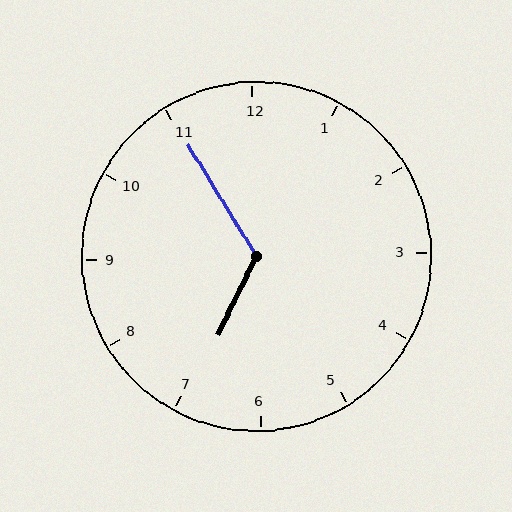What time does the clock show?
6:55.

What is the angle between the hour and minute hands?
Approximately 122 degrees.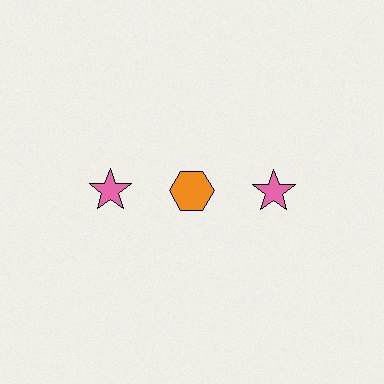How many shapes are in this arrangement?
There are 3 shapes arranged in a grid pattern.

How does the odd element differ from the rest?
It differs in both color (orange instead of pink) and shape (hexagon instead of star).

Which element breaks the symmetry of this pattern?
The orange hexagon in the top row, second from left column breaks the symmetry. All other shapes are pink stars.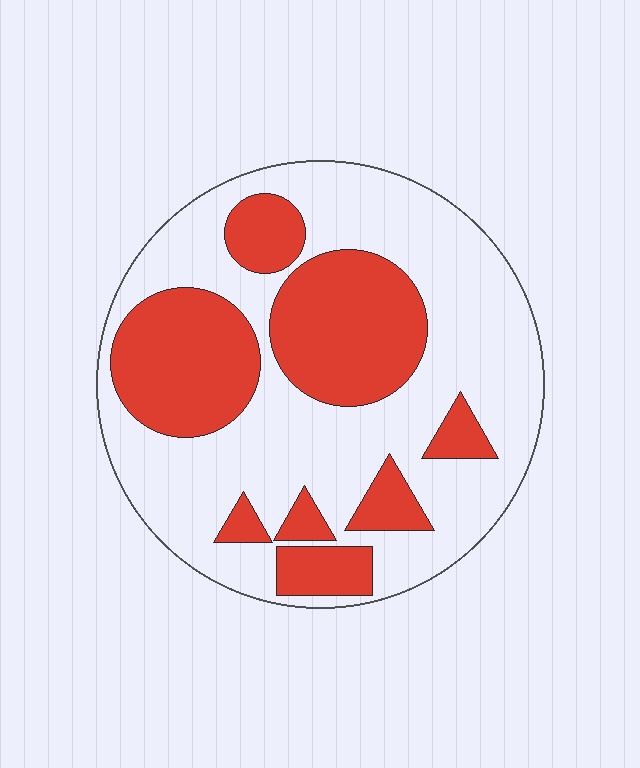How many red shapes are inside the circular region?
8.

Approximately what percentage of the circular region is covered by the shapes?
Approximately 35%.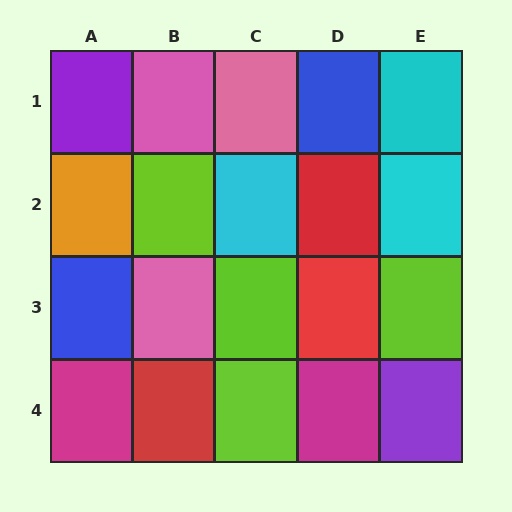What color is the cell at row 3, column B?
Pink.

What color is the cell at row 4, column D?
Magenta.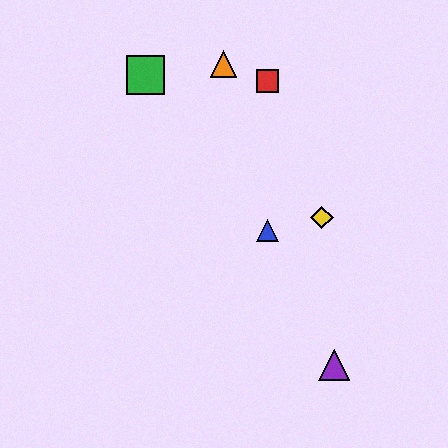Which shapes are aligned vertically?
The red square, the blue triangle are aligned vertically.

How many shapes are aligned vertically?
2 shapes (the red square, the blue triangle) are aligned vertically.